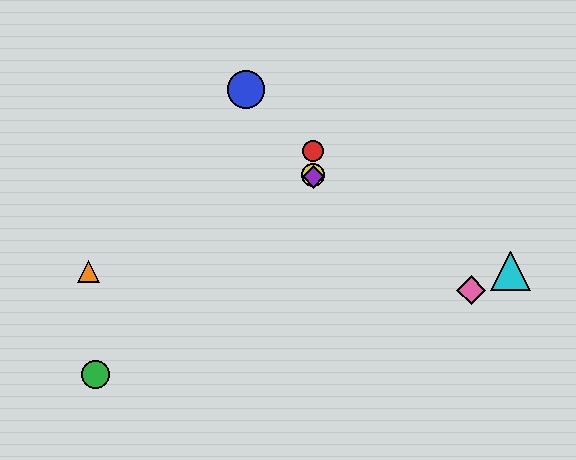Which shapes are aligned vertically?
The red circle, the yellow circle, the purple diamond are aligned vertically.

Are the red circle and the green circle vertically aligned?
No, the red circle is at x≈313 and the green circle is at x≈95.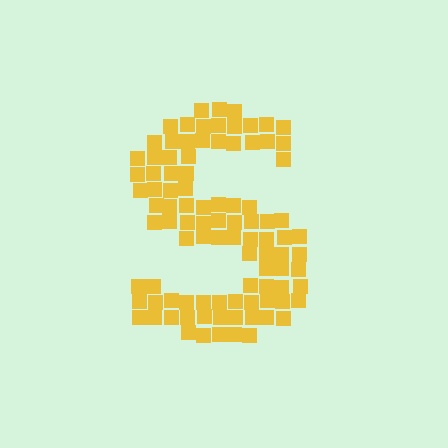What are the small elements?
The small elements are squares.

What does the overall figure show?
The overall figure shows the letter S.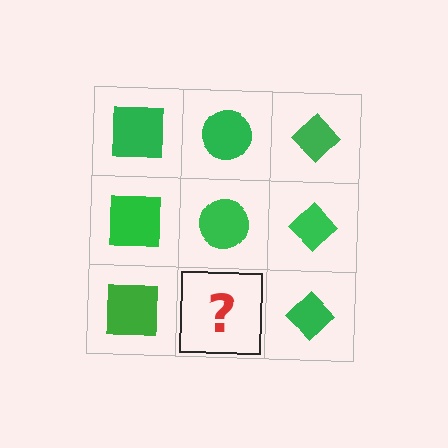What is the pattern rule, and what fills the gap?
The rule is that each column has a consistent shape. The gap should be filled with a green circle.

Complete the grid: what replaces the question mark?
The question mark should be replaced with a green circle.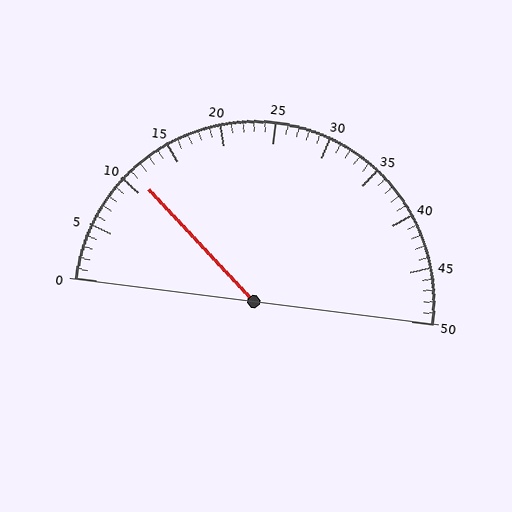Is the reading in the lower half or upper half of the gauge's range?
The reading is in the lower half of the range (0 to 50).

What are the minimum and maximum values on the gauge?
The gauge ranges from 0 to 50.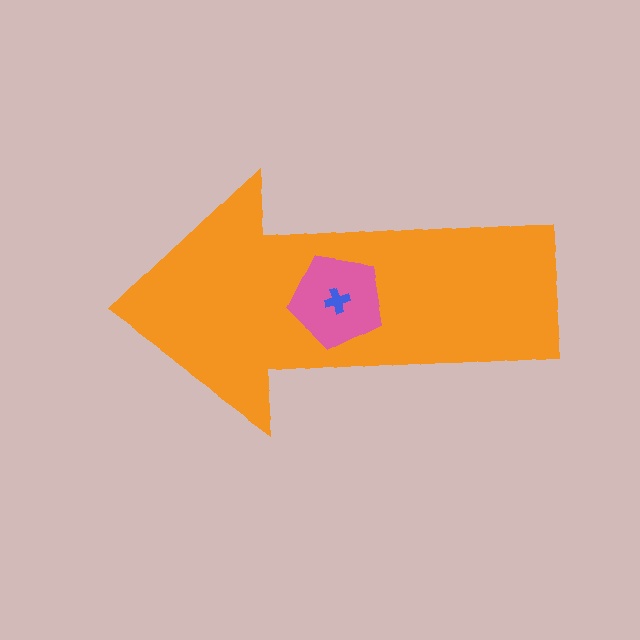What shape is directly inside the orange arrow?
The pink pentagon.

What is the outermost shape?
The orange arrow.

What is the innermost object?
The blue cross.